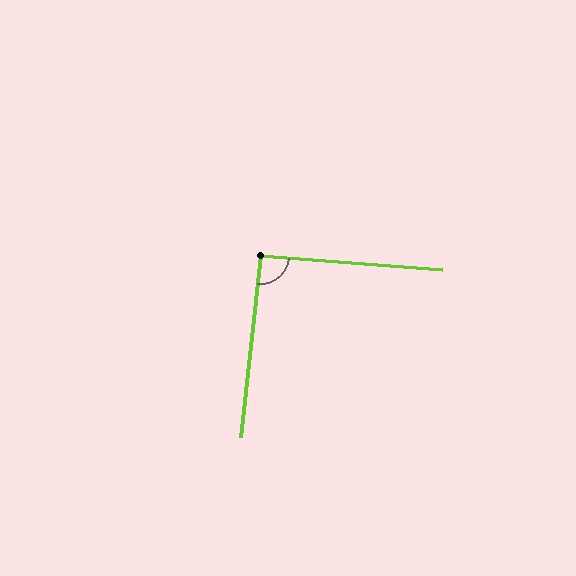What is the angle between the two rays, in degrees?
Approximately 92 degrees.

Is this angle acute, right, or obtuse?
It is approximately a right angle.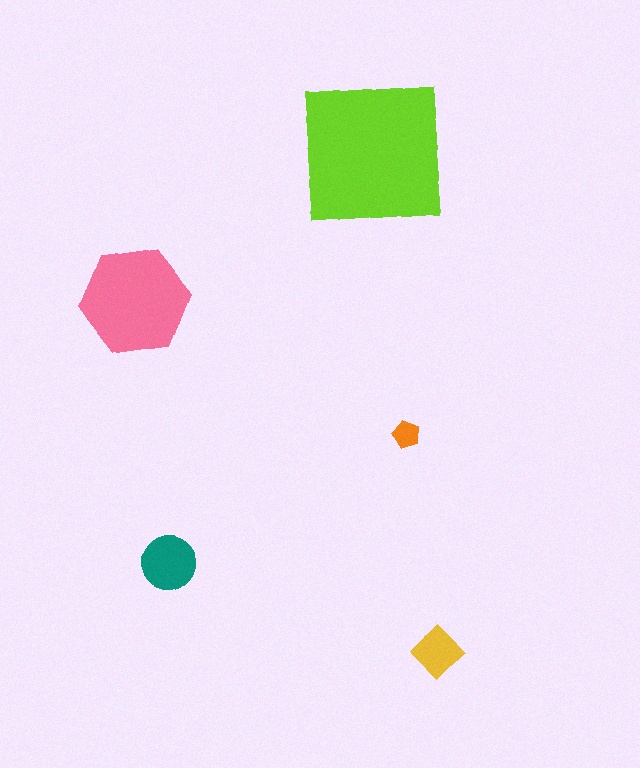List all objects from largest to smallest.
The lime square, the pink hexagon, the teal circle, the yellow diamond, the orange pentagon.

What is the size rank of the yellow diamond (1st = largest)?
4th.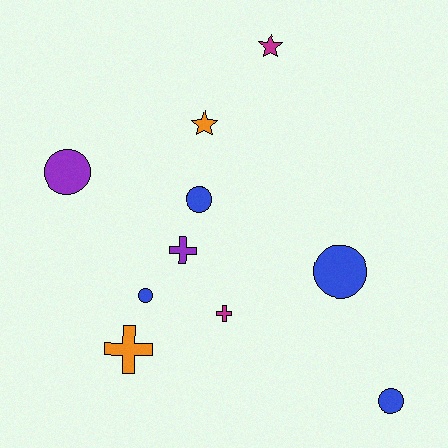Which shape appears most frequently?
Circle, with 5 objects.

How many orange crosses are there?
There is 1 orange cross.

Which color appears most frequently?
Blue, with 4 objects.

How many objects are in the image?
There are 10 objects.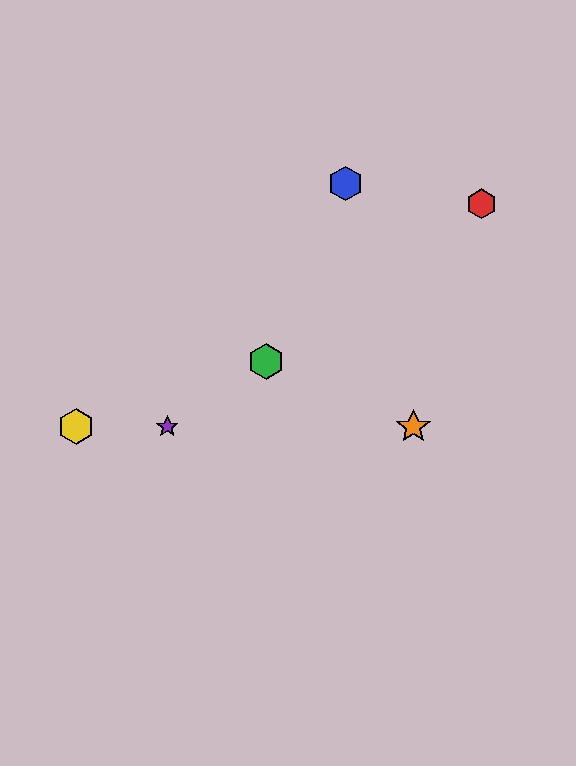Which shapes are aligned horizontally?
The yellow hexagon, the purple star, the orange star are aligned horizontally.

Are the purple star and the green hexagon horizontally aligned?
No, the purple star is at y≈427 and the green hexagon is at y≈361.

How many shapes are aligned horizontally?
3 shapes (the yellow hexagon, the purple star, the orange star) are aligned horizontally.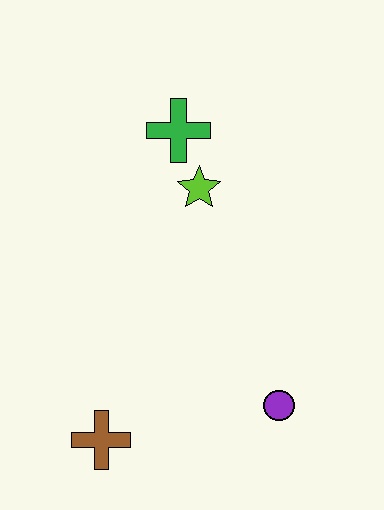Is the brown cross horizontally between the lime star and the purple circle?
No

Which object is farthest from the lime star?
The brown cross is farthest from the lime star.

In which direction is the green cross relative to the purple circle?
The green cross is above the purple circle.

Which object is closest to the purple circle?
The brown cross is closest to the purple circle.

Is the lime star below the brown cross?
No